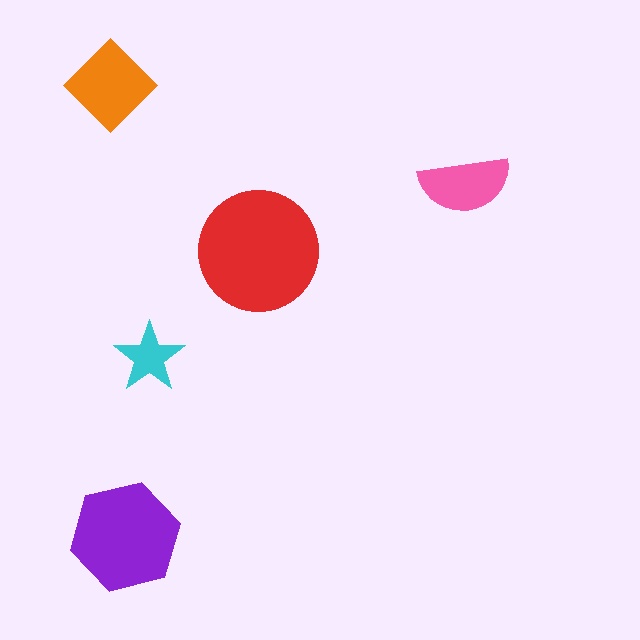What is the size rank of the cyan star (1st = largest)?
5th.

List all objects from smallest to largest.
The cyan star, the pink semicircle, the orange diamond, the purple hexagon, the red circle.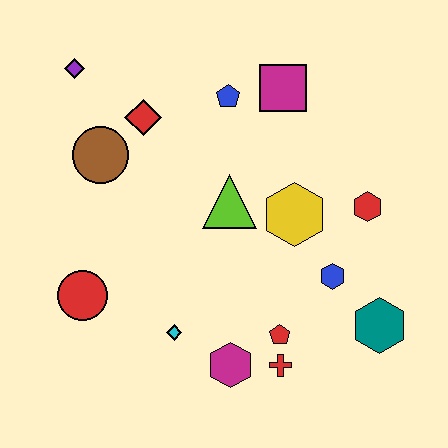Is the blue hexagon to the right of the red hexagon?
No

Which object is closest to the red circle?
The cyan diamond is closest to the red circle.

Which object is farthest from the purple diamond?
The teal hexagon is farthest from the purple diamond.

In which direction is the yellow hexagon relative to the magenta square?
The yellow hexagon is below the magenta square.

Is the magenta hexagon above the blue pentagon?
No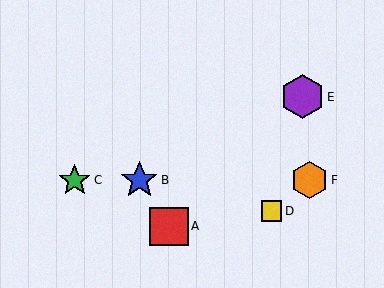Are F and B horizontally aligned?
Yes, both are at y≈180.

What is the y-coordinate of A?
Object A is at y≈226.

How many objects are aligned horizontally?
3 objects (B, C, F) are aligned horizontally.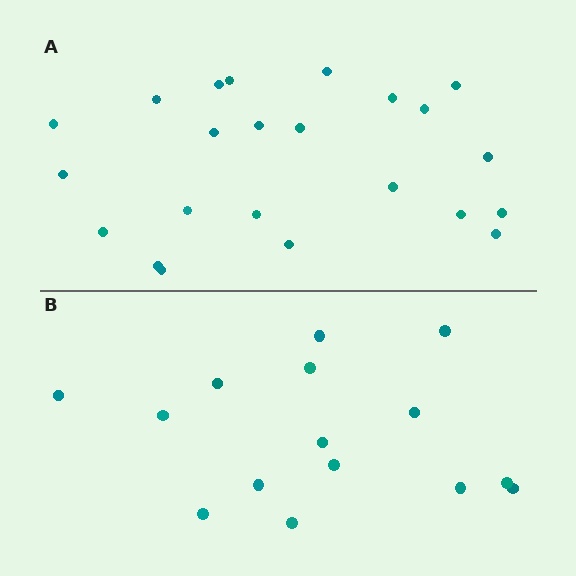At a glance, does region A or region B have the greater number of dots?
Region A (the top region) has more dots.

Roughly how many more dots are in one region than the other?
Region A has roughly 8 or so more dots than region B.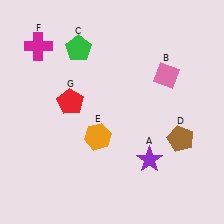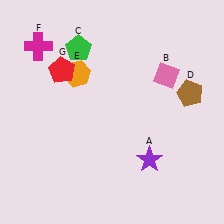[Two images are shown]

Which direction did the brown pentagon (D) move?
The brown pentagon (D) moved up.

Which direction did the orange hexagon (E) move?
The orange hexagon (E) moved up.